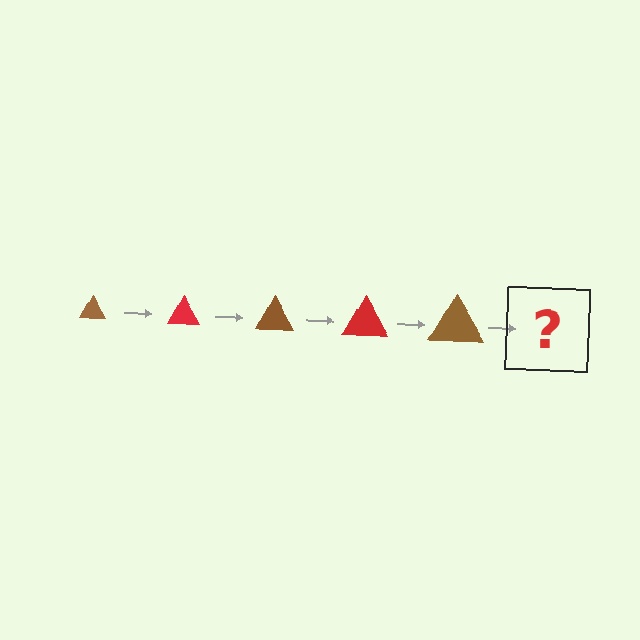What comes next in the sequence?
The next element should be a red triangle, larger than the previous one.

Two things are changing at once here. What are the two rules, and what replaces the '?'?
The two rules are that the triangle grows larger each step and the color cycles through brown and red. The '?' should be a red triangle, larger than the previous one.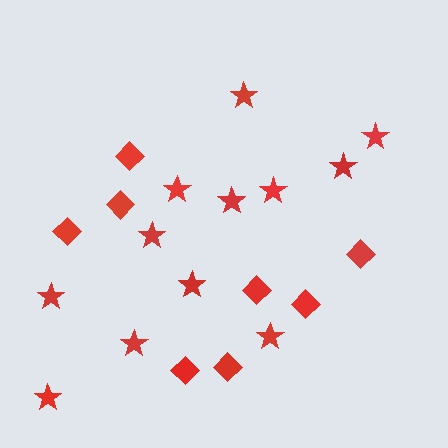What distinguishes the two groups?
There are 2 groups: one group of diamonds (8) and one group of stars (12).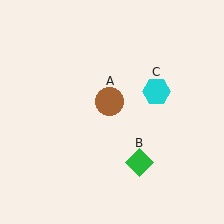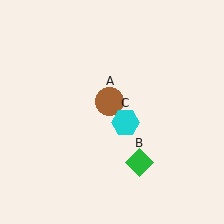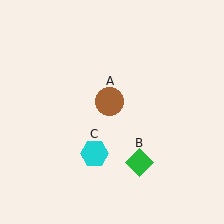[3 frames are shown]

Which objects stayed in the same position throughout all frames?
Brown circle (object A) and green diamond (object B) remained stationary.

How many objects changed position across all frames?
1 object changed position: cyan hexagon (object C).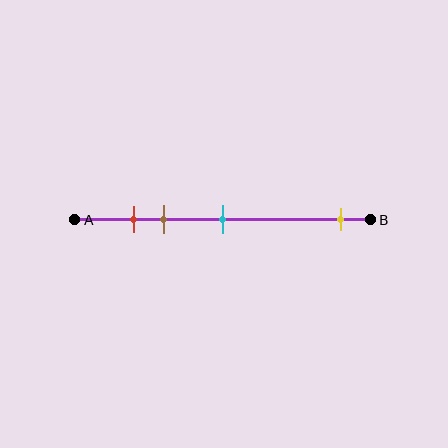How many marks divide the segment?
There are 4 marks dividing the segment.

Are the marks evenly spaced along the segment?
No, the marks are not evenly spaced.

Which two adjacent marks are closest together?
The red and brown marks are the closest adjacent pair.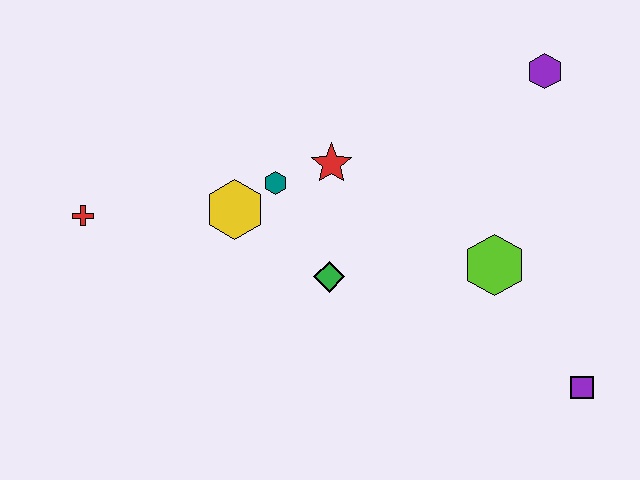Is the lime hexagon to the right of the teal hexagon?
Yes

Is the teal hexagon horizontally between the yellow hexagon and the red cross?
No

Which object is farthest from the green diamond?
The purple hexagon is farthest from the green diamond.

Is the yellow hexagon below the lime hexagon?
No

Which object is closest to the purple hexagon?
The lime hexagon is closest to the purple hexagon.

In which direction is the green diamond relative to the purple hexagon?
The green diamond is to the left of the purple hexagon.